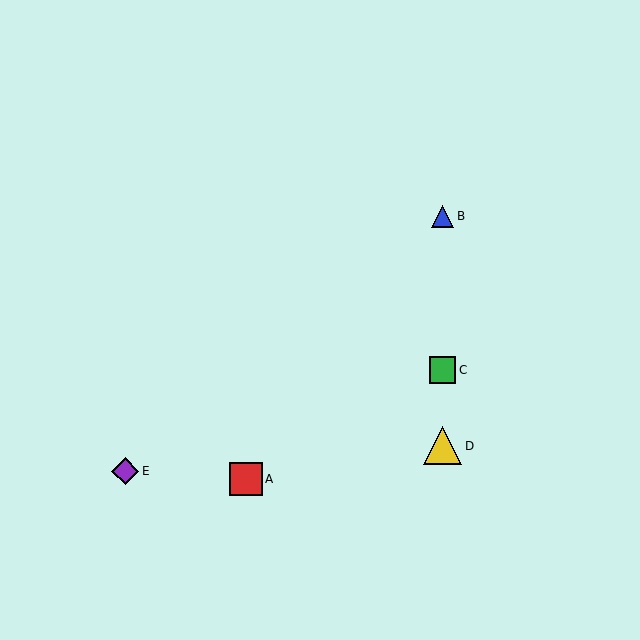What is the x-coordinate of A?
Object A is at x≈246.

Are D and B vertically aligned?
Yes, both are at x≈443.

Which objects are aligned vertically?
Objects B, C, D are aligned vertically.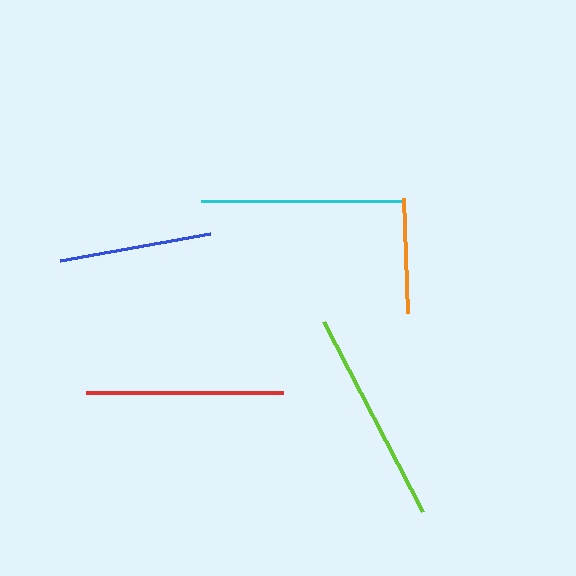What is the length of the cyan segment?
The cyan segment is approximately 202 pixels long.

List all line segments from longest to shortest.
From longest to shortest: lime, cyan, red, blue, orange.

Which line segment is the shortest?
The orange line is the shortest at approximately 115 pixels.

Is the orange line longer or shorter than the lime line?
The lime line is longer than the orange line.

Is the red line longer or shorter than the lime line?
The lime line is longer than the red line.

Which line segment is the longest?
The lime line is the longest at approximately 214 pixels.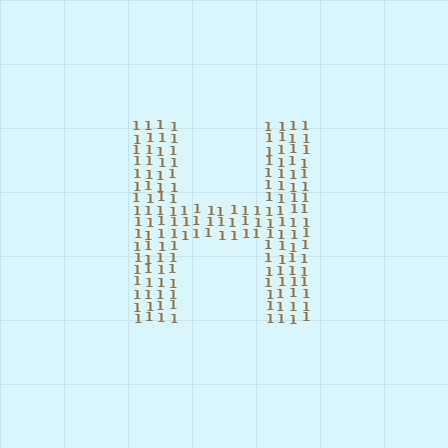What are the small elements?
The small elements are digit 1's.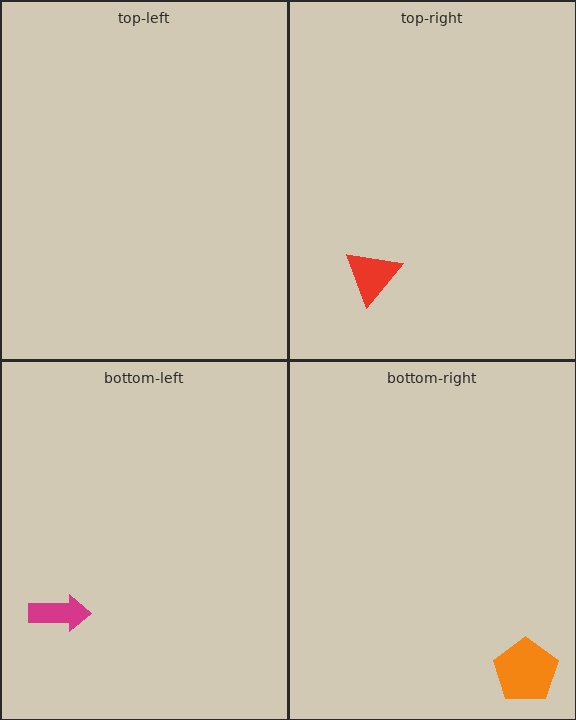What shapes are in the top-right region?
The red triangle.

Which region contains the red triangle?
The top-right region.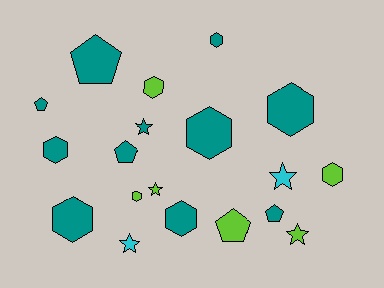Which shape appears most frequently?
Hexagon, with 9 objects.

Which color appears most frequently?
Teal, with 11 objects.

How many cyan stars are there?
There are 2 cyan stars.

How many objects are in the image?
There are 19 objects.